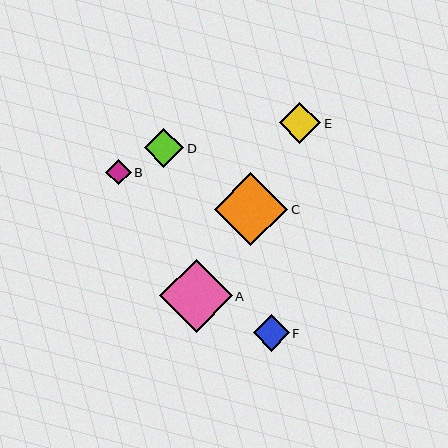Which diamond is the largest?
Diamond C is the largest with a size of approximately 73 pixels.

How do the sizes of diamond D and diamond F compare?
Diamond D and diamond F are approximately the same size.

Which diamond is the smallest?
Diamond B is the smallest with a size of approximately 25 pixels.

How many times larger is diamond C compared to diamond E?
Diamond C is approximately 1.8 times the size of diamond E.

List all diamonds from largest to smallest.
From largest to smallest: C, A, E, D, F, B.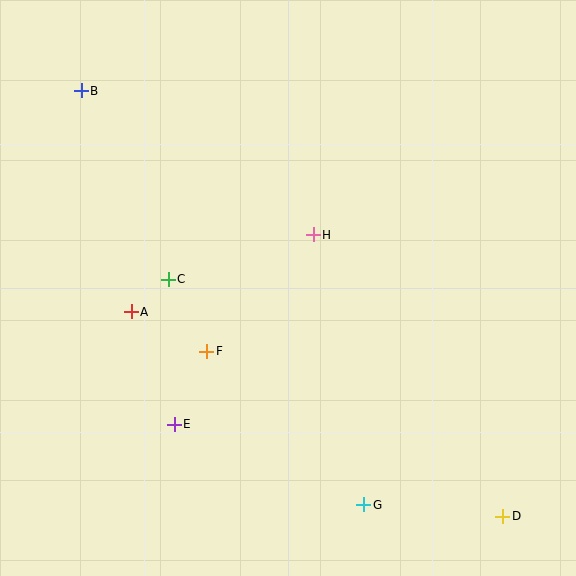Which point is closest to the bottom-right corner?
Point D is closest to the bottom-right corner.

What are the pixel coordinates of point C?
Point C is at (168, 279).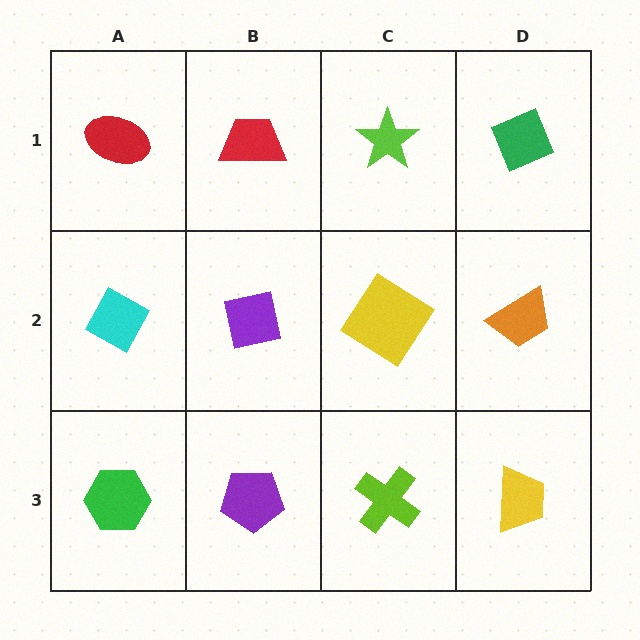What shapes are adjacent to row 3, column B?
A purple square (row 2, column B), a green hexagon (row 3, column A), a lime cross (row 3, column C).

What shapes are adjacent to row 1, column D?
An orange trapezoid (row 2, column D), a lime star (row 1, column C).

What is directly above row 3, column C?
A yellow diamond.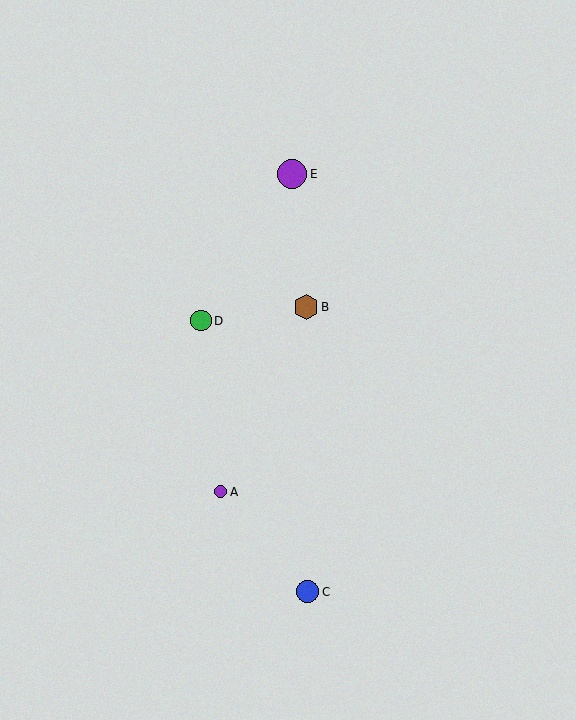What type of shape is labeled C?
Shape C is a blue circle.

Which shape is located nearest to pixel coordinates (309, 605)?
The blue circle (labeled C) at (308, 592) is nearest to that location.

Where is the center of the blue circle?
The center of the blue circle is at (308, 592).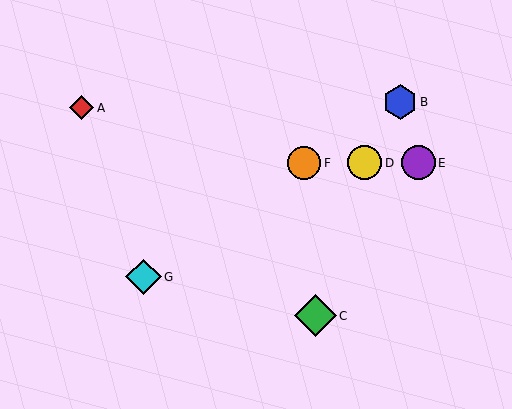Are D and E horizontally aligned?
Yes, both are at y≈163.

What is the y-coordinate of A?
Object A is at y≈108.